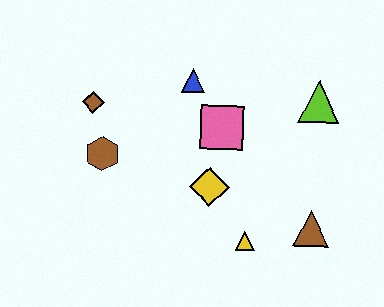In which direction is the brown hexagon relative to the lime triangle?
The brown hexagon is to the left of the lime triangle.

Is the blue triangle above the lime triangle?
Yes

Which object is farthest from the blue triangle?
The brown triangle is farthest from the blue triangle.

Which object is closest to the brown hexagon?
The brown diamond is closest to the brown hexagon.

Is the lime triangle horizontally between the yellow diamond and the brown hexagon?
No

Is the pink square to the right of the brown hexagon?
Yes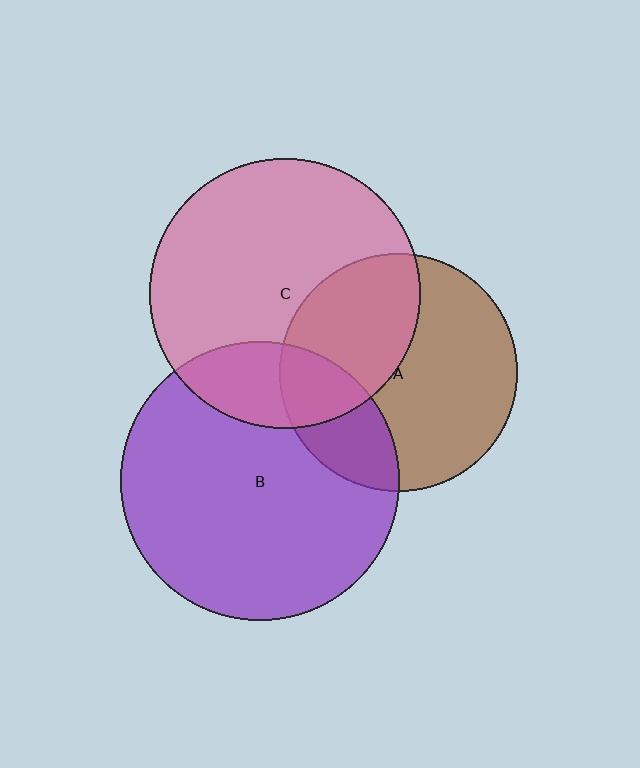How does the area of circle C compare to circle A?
Approximately 1.3 times.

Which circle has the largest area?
Circle B (purple).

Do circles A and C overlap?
Yes.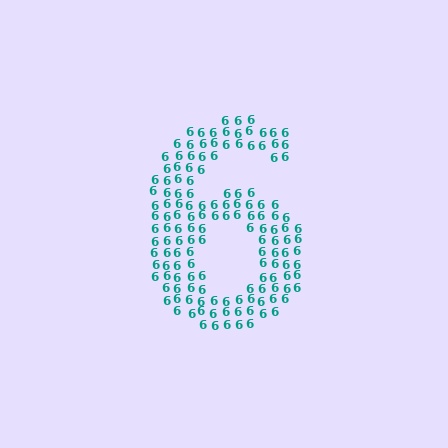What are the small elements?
The small elements are digit 6's.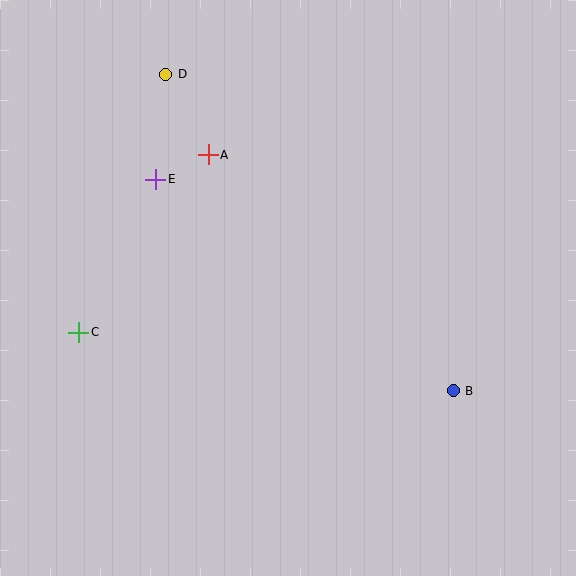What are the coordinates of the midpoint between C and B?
The midpoint between C and B is at (266, 361).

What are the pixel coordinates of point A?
Point A is at (208, 155).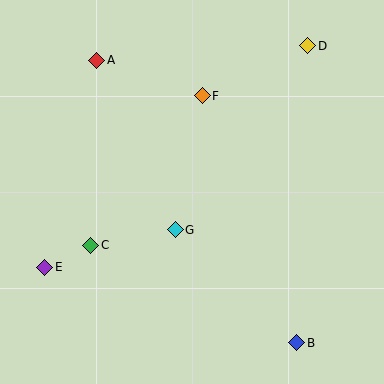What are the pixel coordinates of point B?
Point B is at (297, 343).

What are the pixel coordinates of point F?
Point F is at (202, 96).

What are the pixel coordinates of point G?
Point G is at (175, 230).